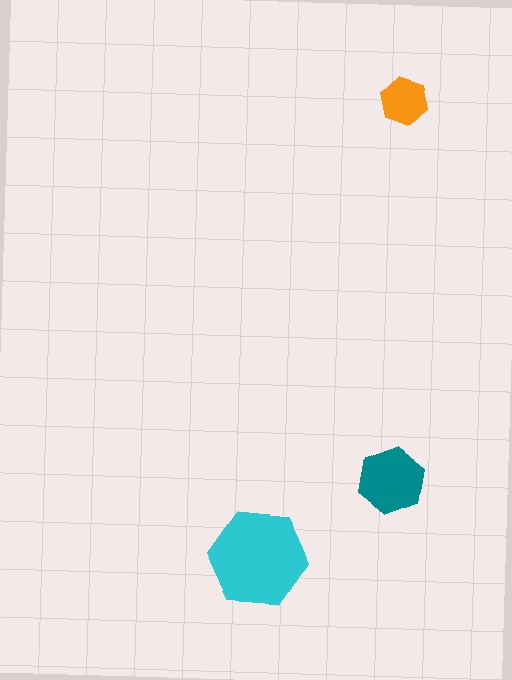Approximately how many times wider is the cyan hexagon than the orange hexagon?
About 2 times wider.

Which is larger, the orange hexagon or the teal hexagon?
The teal one.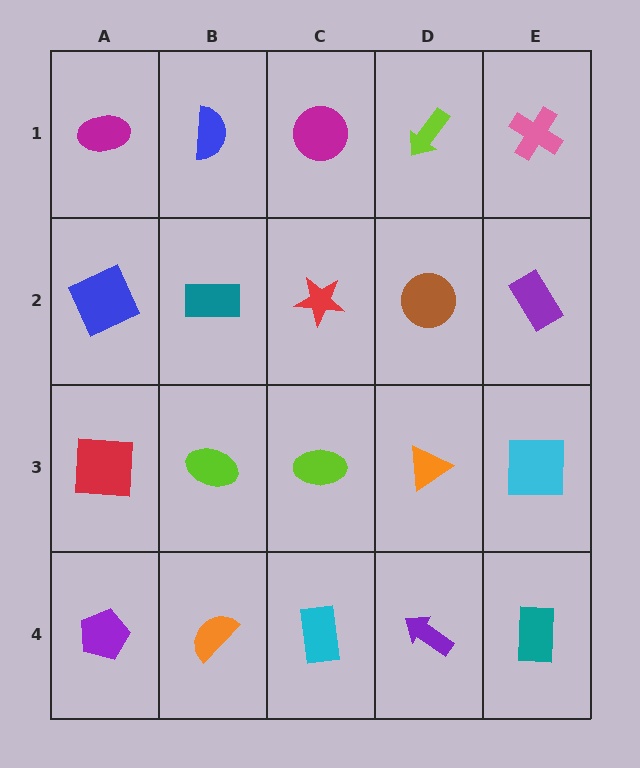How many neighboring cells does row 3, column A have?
3.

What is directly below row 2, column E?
A cyan square.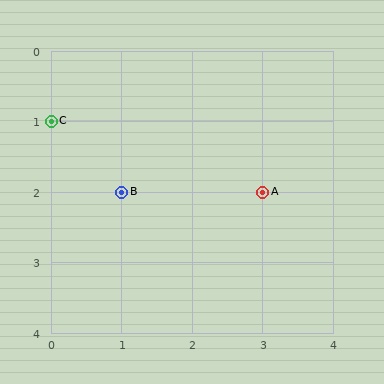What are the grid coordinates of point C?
Point C is at grid coordinates (0, 1).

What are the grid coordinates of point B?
Point B is at grid coordinates (1, 2).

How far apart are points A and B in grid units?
Points A and B are 2 columns apart.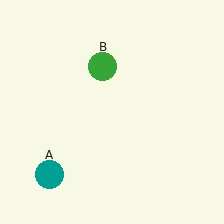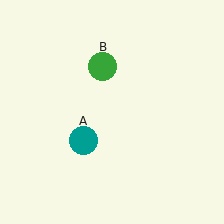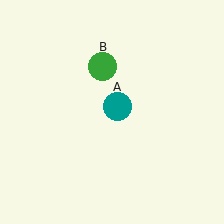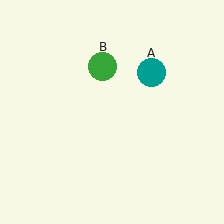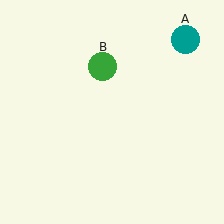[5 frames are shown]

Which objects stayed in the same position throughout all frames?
Green circle (object B) remained stationary.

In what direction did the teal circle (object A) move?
The teal circle (object A) moved up and to the right.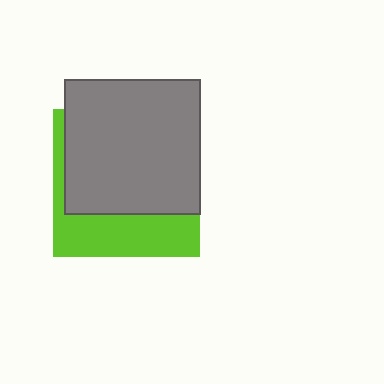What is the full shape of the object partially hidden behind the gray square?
The partially hidden object is a lime square.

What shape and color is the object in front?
The object in front is a gray square.